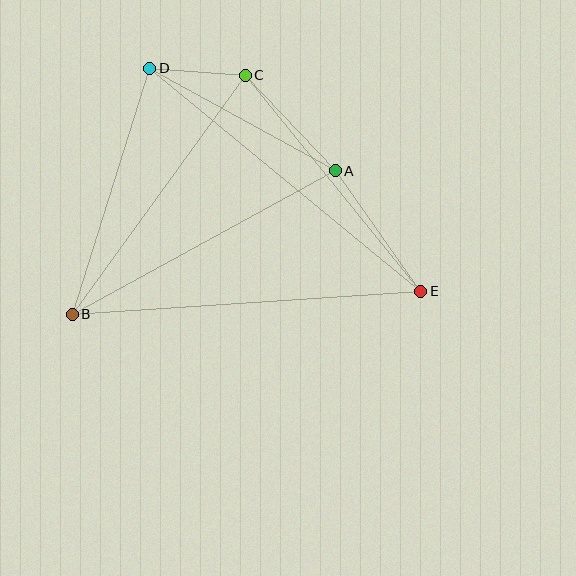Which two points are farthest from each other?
Points D and E are farthest from each other.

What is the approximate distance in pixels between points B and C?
The distance between B and C is approximately 295 pixels.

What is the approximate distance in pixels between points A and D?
The distance between A and D is approximately 211 pixels.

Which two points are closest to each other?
Points C and D are closest to each other.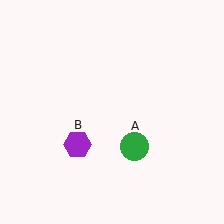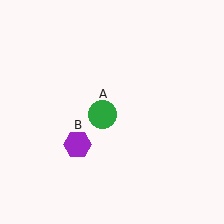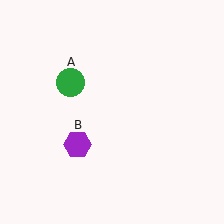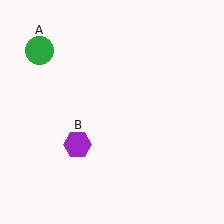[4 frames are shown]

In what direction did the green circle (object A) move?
The green circle (object A) moved up and to the left.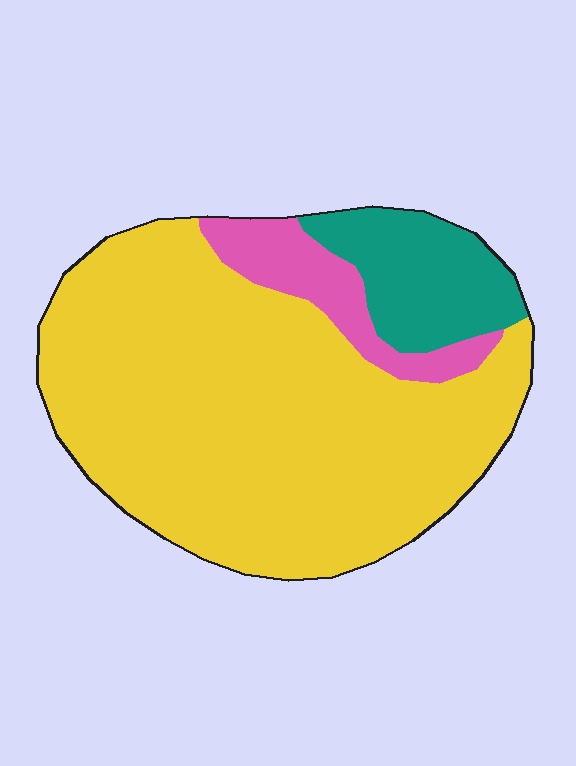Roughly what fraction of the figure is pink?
Pink takes up about one tenth (1/10) of the figure.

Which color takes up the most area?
Yellow, at roughly 75%.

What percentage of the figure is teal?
Teal covers 14% of the figure.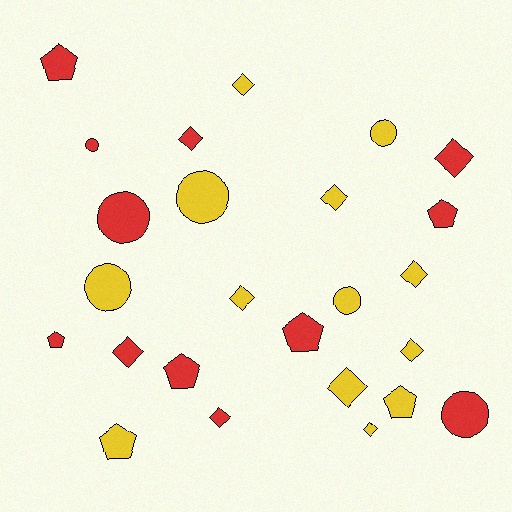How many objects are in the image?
There are 25 objects.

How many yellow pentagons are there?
There are 2 yellow pentagons.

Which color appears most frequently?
Yellow, with 13 objects.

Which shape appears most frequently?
Diamond, with 11 objects.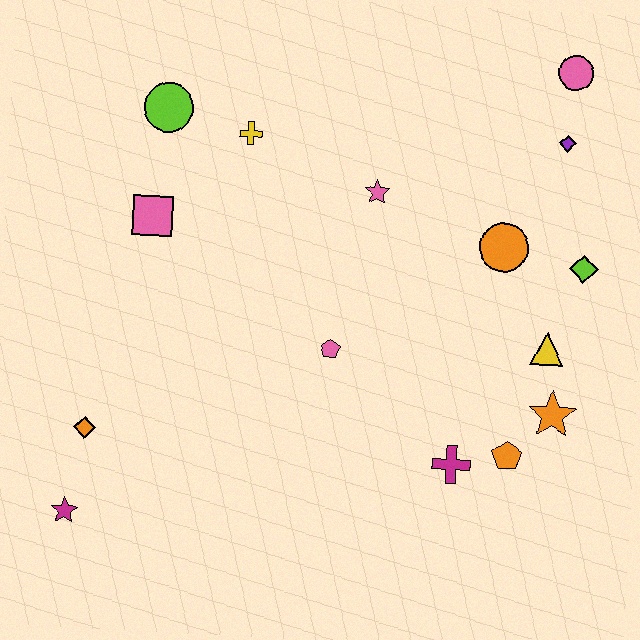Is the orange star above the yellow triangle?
No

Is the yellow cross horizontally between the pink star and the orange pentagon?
No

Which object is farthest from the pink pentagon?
The pink circle is farthest from the pink pentagon.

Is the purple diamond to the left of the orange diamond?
No